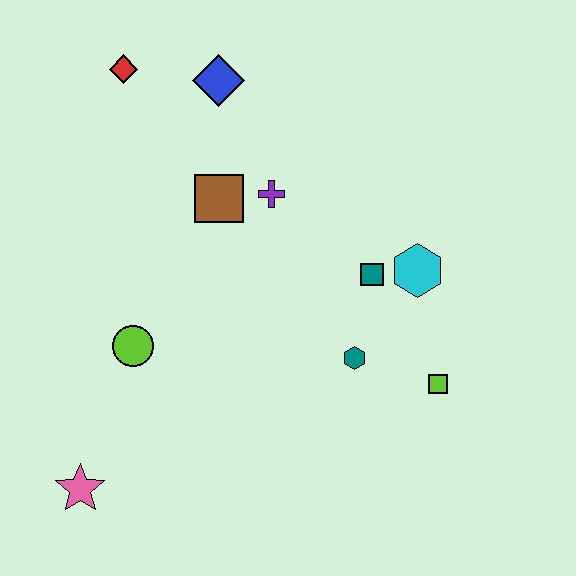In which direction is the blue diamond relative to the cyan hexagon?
The blue diamond is to the left of the cyan hexagon.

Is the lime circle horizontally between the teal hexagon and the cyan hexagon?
No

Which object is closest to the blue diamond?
The red diamond is closest to the blue diamond.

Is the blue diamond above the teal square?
Yes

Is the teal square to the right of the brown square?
Yes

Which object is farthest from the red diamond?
The lime square is farthest from the red diamond.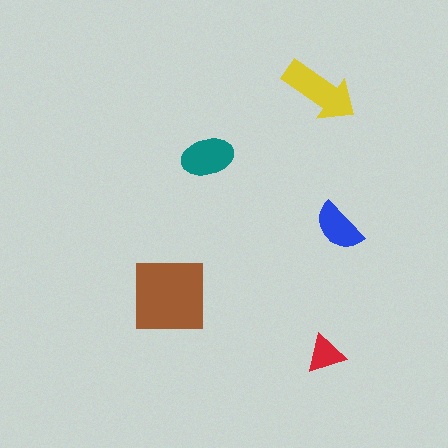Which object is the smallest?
The red triangle.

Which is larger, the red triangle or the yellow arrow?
The yellow arrow.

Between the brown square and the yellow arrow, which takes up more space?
The brown square.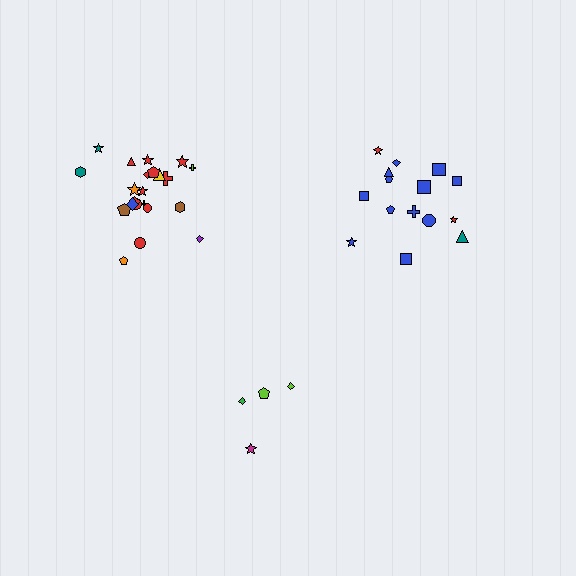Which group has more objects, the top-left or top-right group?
The top-left group.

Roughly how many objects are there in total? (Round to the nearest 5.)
Roughly 40 objects in total.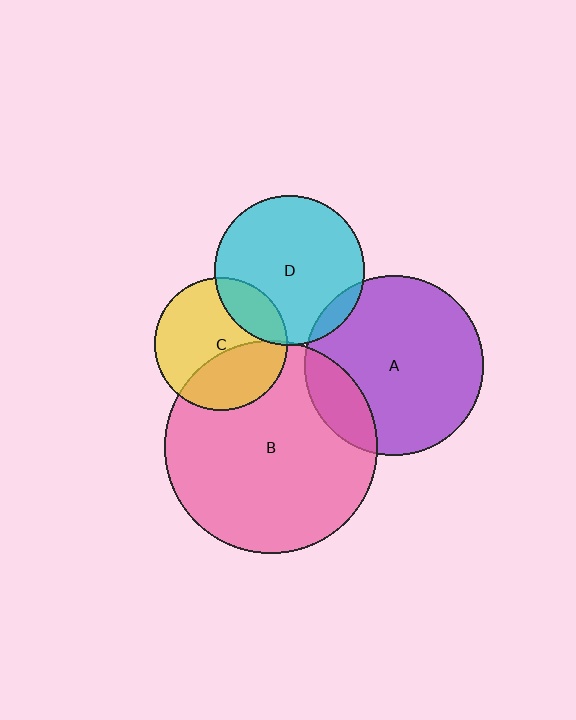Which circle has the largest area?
Circle B (pink).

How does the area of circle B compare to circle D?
Approximately 2.0 times.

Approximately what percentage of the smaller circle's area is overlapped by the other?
Approximately 35%.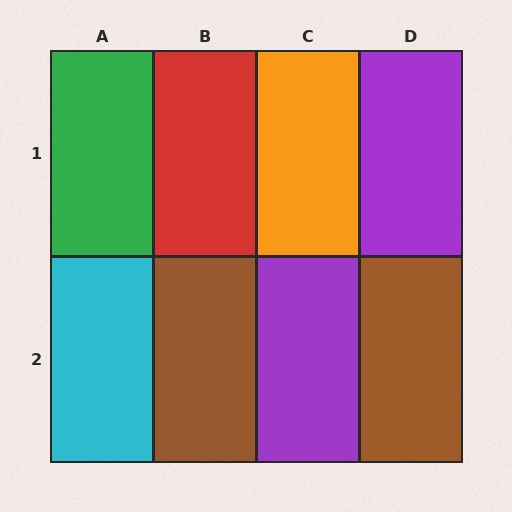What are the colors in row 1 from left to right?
Green, red, orange, purple.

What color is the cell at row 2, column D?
Brown.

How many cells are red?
1 cell is red.